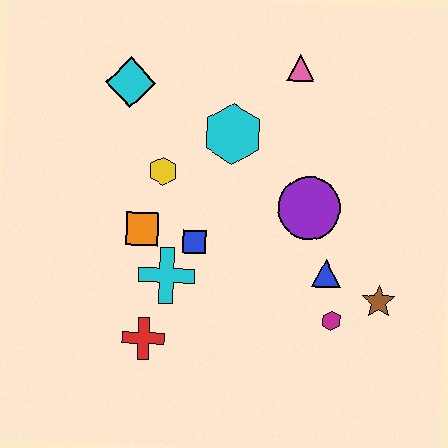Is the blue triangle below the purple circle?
Yes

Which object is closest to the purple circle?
The blue triangle is closest to the purple circle.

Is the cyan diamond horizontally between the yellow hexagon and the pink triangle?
No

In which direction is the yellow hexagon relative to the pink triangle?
The yellow hexagon is to the left of the pink triangle.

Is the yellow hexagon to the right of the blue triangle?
No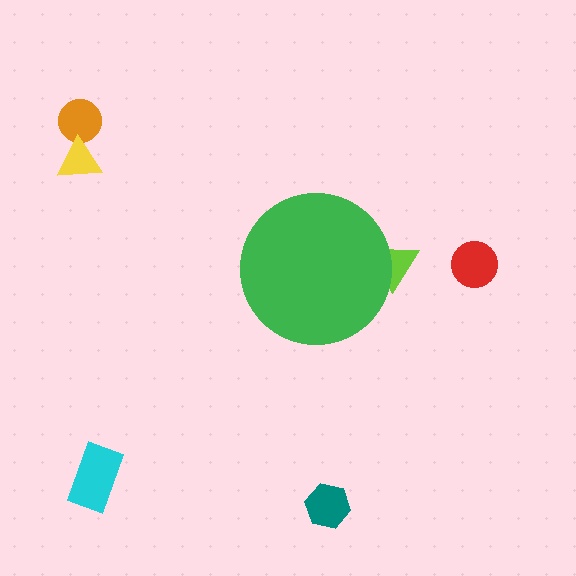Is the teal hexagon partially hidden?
No, the teal hexagon is fully visible.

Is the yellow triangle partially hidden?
No, the yellow triangle is fully visible.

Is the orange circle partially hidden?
No, the orange circle is fully visible.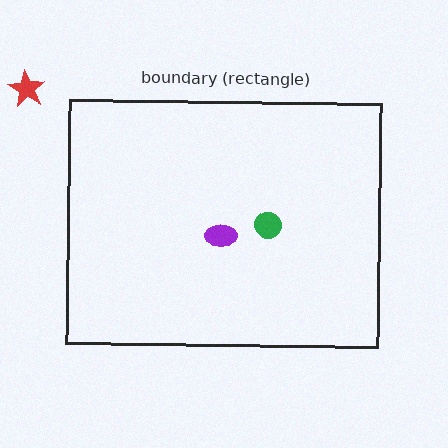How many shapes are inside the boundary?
2 inside, 1 outside.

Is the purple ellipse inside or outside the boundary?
Inside.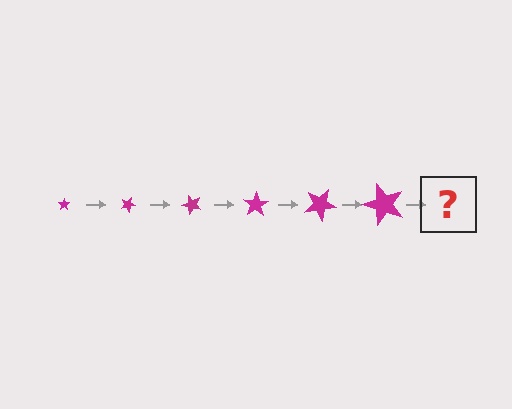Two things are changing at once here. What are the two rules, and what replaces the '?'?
The two rules are that the star grows larger each step and it rotates 25 degrees each step. The '?' should be a star, larger than the previous one and rotated 150 degrees from the start.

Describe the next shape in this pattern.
It should be a star, larger than the previous one and rotated 150 degrees from the start.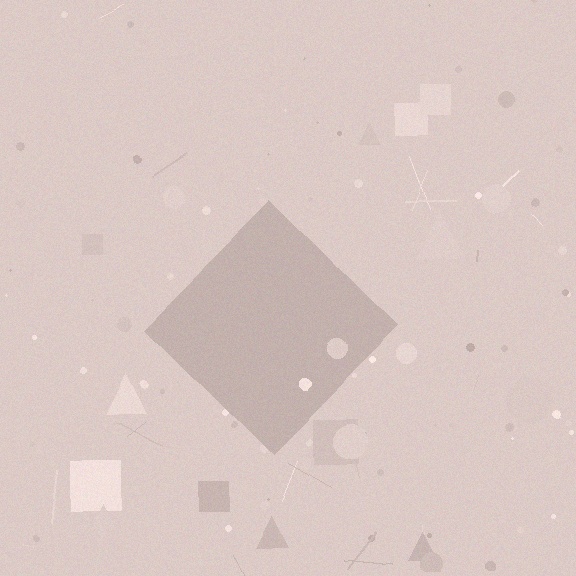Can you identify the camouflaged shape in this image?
The camouflaged shape is a diamond.